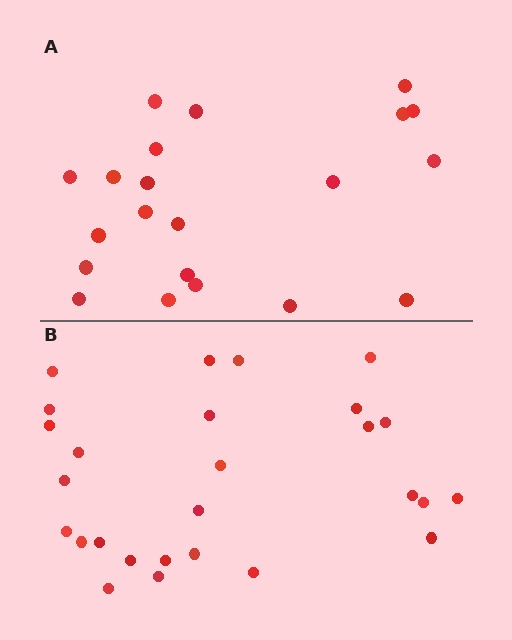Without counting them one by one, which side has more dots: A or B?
Region B (the bottom region) has more dots.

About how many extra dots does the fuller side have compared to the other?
Region B has about 6 more dots than region A.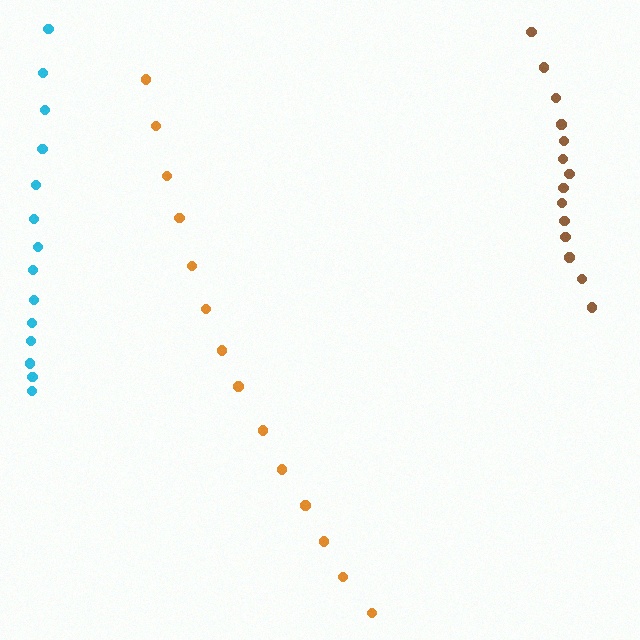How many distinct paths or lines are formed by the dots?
There are 3 distinct paths.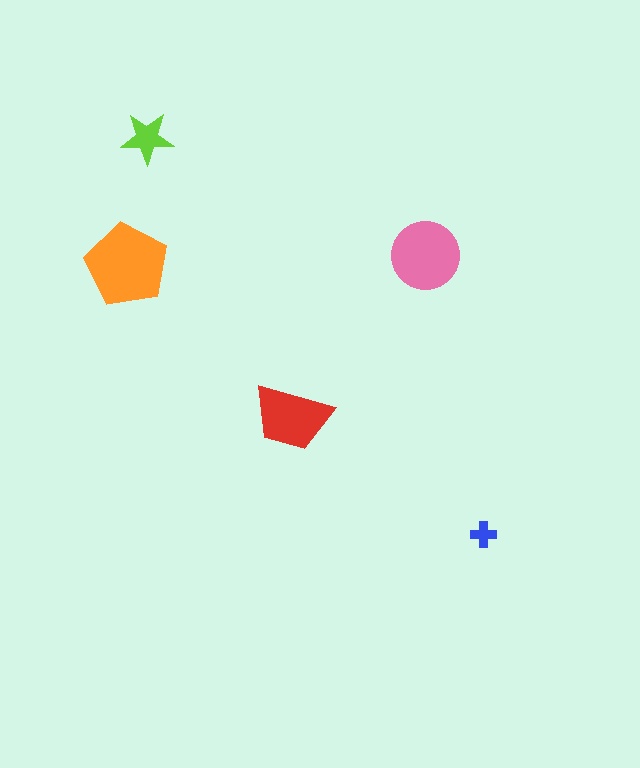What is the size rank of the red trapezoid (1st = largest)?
3rd.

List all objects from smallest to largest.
The blue cross, the lime star, the red trapezoid, the pink circle, the orange pentagon.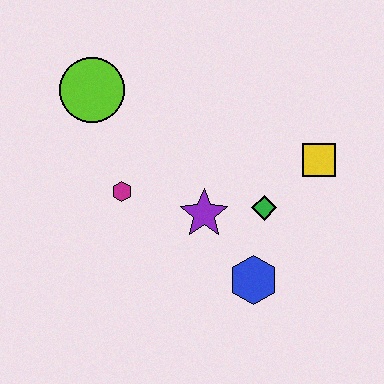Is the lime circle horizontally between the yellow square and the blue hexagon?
No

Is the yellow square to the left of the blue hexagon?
No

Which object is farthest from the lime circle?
The blue hexagon is farthest from the lime circle.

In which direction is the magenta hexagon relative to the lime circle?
The magenta hexagon is below the lime circle.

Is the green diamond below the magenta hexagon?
Yes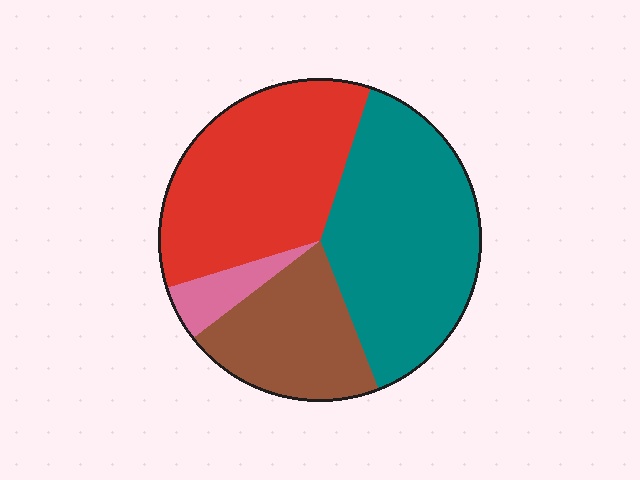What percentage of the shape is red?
Red takes up about one third (1/3) of the shape.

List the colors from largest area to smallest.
From largest to smallest: teal, red, brown, pink.